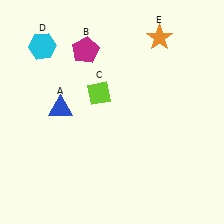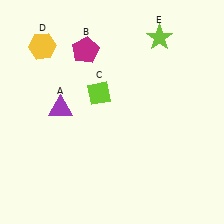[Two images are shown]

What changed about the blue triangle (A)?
In Image 1, A is blue. In Image 2, it changed to purple.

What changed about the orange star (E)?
In Image 1, E is orange. In Image 2, it changed to lime.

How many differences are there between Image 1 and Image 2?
There are 3 differences between the two images.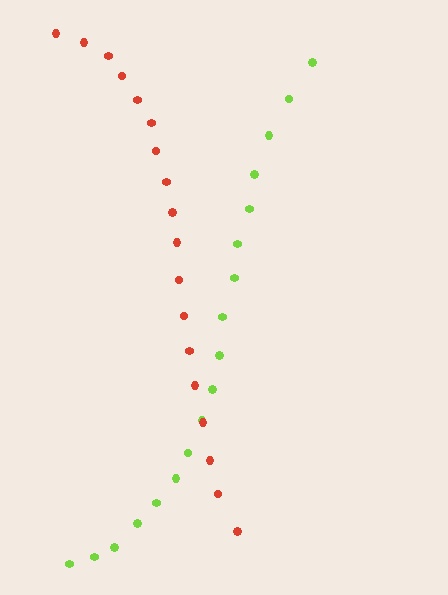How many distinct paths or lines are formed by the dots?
There are 2 distinct paths.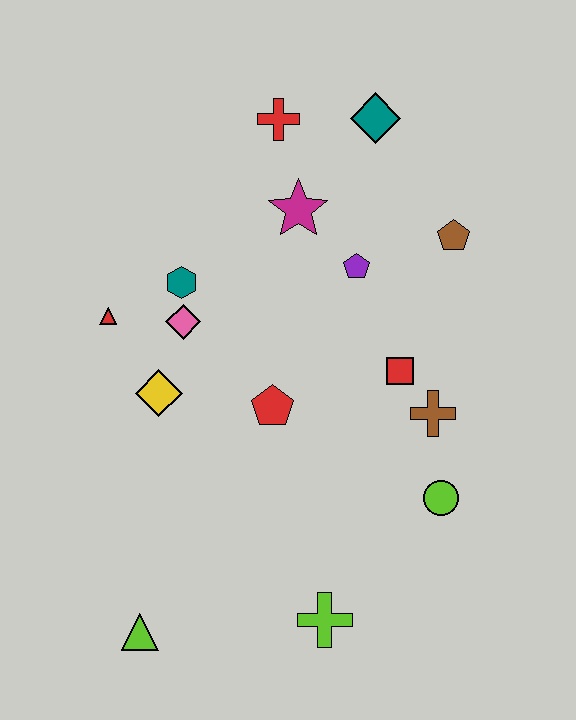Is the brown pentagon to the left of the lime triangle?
No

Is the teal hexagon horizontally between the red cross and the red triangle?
Yes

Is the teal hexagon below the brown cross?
No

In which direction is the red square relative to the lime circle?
The red square is above the lime circle.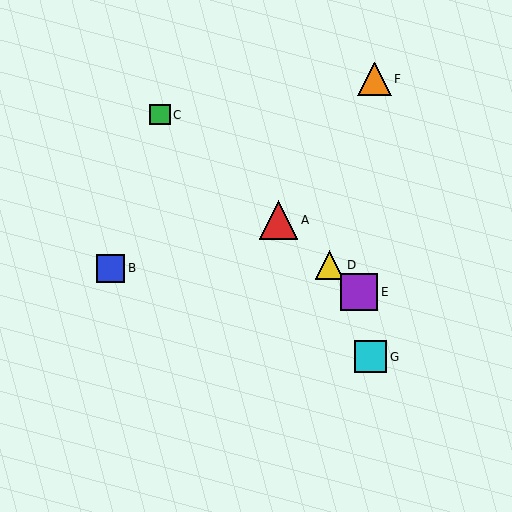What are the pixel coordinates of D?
Object D is at (329, 265).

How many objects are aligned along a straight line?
4 objects (A, C, D, E) are aligned along a straight line.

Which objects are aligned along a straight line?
Objects A, C, D, E are aligned along a straight line.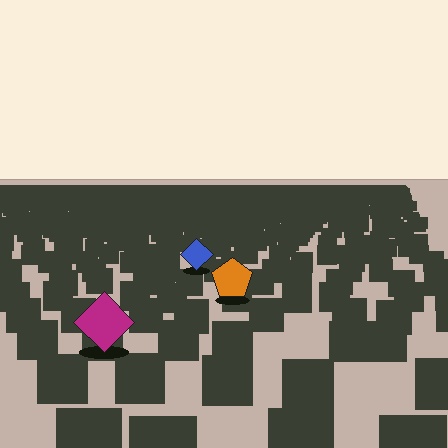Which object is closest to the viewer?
The magenta diamond is closest. The texture marks near it are larger and more spread out.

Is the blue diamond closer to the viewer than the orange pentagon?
No. The orange pentagon is closer — you can tell from the texture gradient: the ground texture is coarser near it.